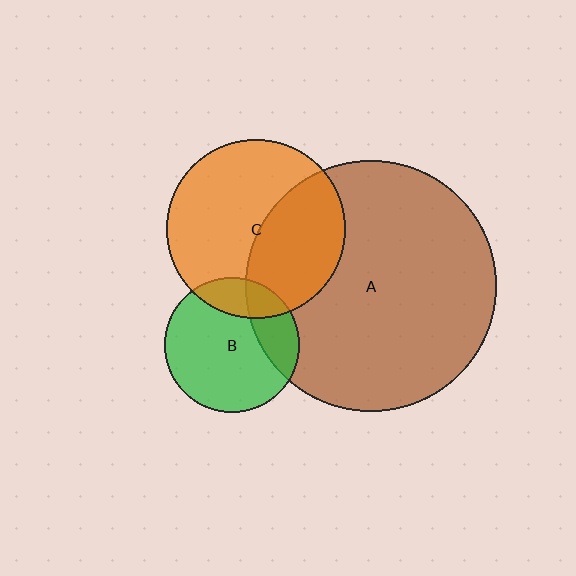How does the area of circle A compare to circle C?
Approximately 2.0 times.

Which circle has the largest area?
Circle A (brown).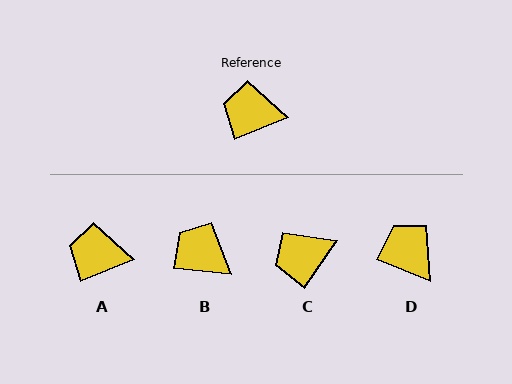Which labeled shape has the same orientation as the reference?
A.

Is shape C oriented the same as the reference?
No, it is off by about 34 degrees.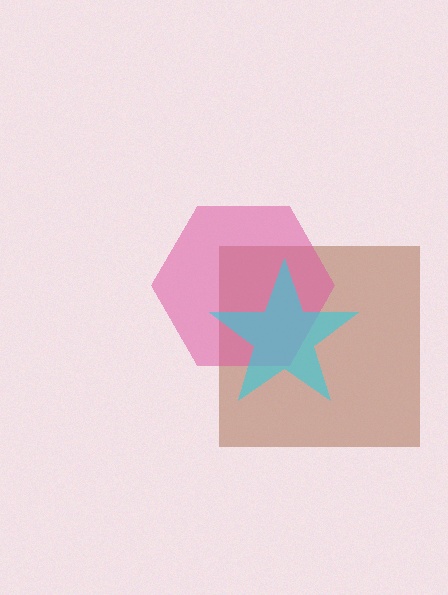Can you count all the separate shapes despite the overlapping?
Yes, there are 3 separate shapes.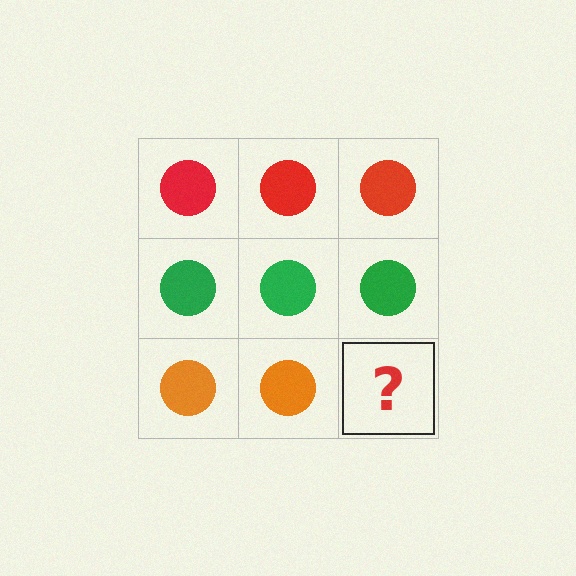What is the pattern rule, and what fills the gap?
The rule is that each row has a consistent color. The gap should be filled with an orange circle.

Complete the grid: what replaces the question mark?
The question mark should be replaced with an orange circle.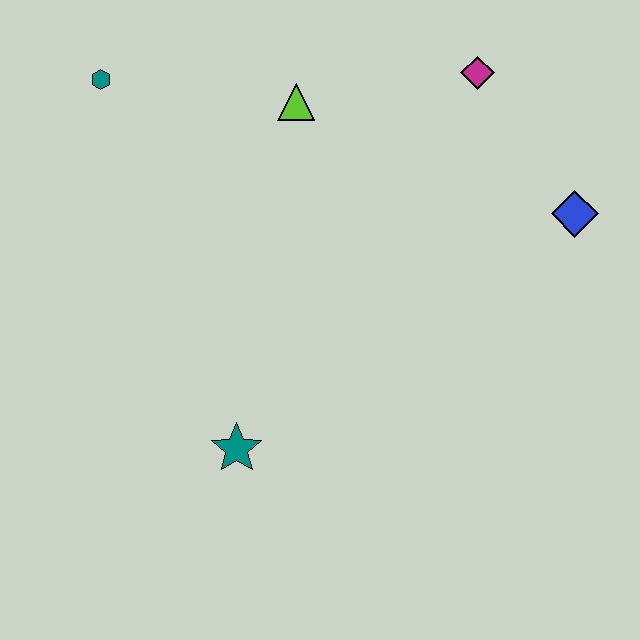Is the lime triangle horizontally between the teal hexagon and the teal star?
No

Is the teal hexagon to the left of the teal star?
Yes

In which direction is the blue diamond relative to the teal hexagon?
The blue diamond is to the right of the teal hexagon.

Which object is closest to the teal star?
The lime triangle is closest to the teal star.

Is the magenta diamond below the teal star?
No